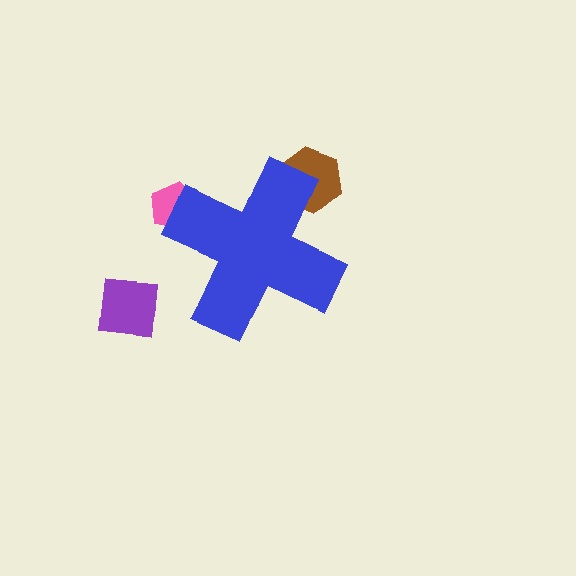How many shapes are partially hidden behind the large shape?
2 shapes are partially hidden.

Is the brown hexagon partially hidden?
Yes, the brown hexagon is partially hidden behind the blue cross.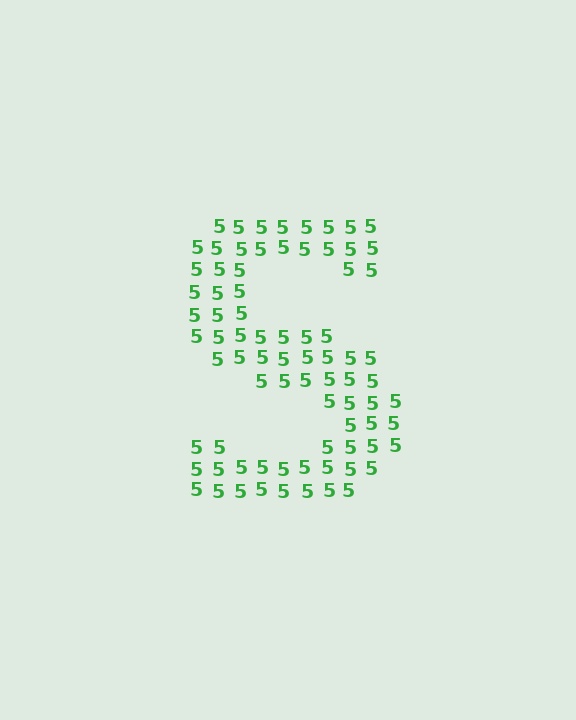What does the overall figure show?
The overall figure shows the letter S.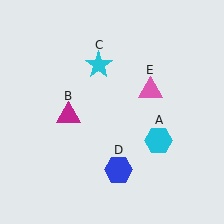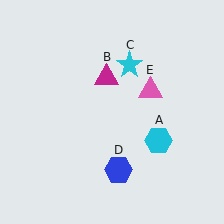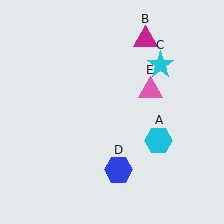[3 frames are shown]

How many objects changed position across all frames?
2 objects changed position: magenta triangle (object B), cyan star (object C).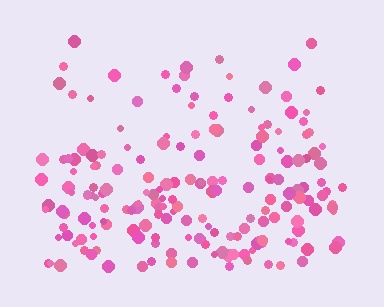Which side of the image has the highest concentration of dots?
The bottom.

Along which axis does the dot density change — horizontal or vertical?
Vertical.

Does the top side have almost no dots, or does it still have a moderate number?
Still a moderate number, just noticeably fewer than the bottom.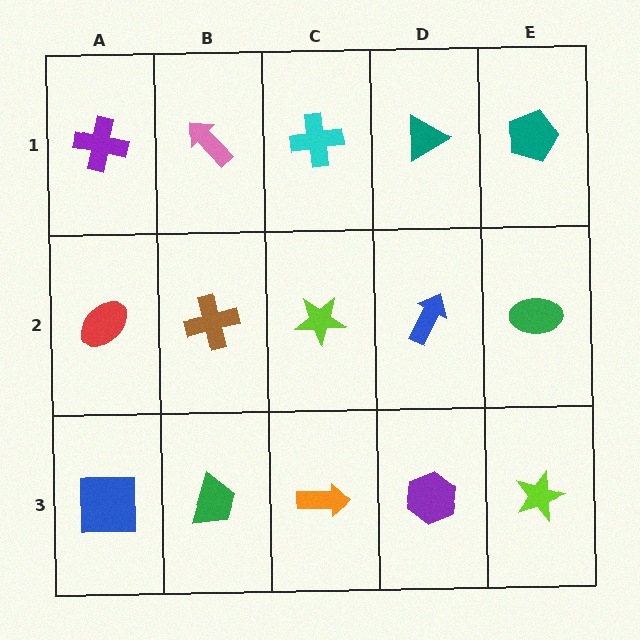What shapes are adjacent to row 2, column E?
A teal pentagon (row 1, column E), a lime star (row 3, column E), a blue arrow (row 2, column D).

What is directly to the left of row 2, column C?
A brown cross.